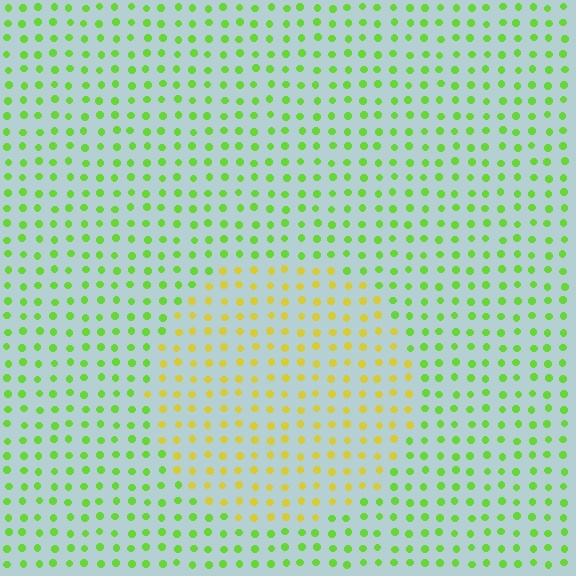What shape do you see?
I see a circle.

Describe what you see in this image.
The image is filled with small lime elements in a uniform arrangement. A circle-shaped region is visible where the elements are tinted to a slightly different hue, forming a subtle color boundary.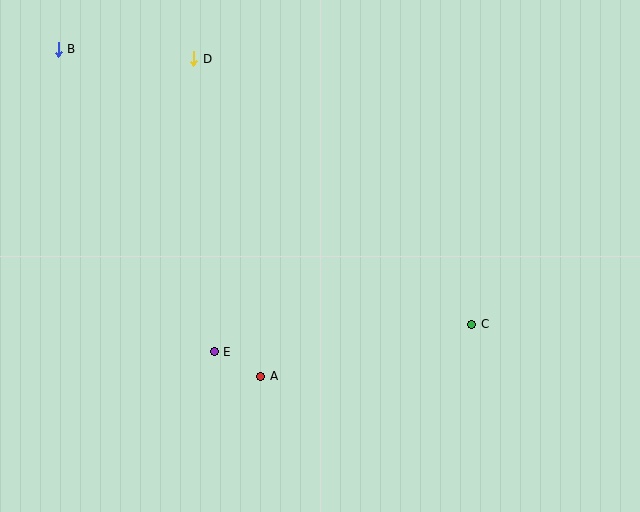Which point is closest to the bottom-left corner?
Point E is closest to the bottom-left corner.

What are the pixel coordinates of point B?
Point B is at (58, 49).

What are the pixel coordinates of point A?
Point A is at (261, 376).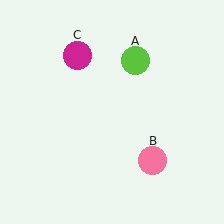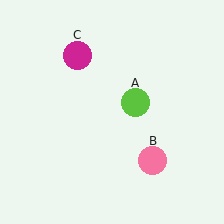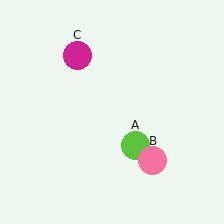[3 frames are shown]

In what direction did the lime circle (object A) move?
The lime circle (object A) moved down.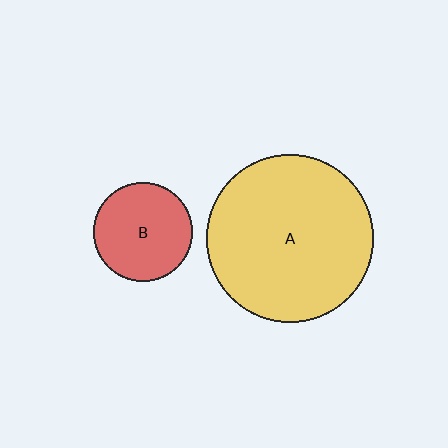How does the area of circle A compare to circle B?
Approximately 2.9 times.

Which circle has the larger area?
Circle A (yellow).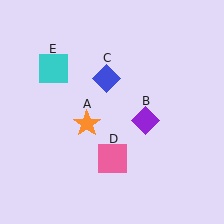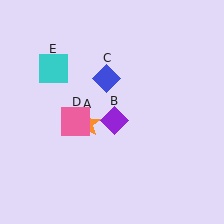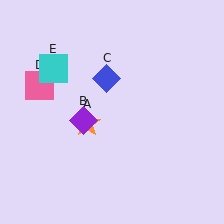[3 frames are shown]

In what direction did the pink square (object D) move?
The pink square (object D) moved up and to the left.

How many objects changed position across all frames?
2 objects changed position: purple diamond (object B), pink square (object D).